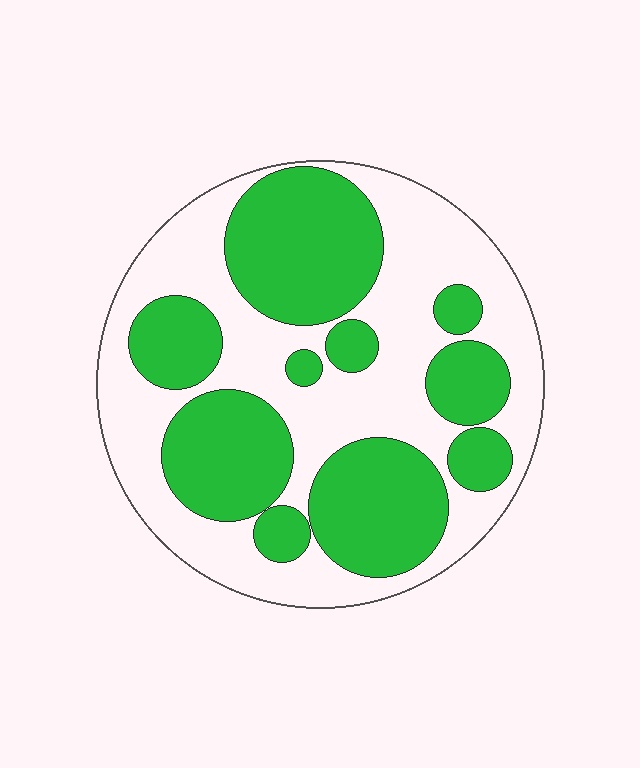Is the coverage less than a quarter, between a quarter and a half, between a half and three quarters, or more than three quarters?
Between a quarter and a half.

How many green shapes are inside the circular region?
10.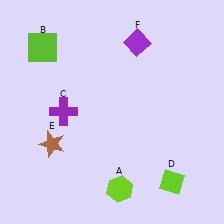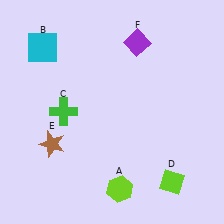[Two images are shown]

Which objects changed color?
B changed from lime to cyan. C changed from purple to green.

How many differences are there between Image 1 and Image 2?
There are 2 differences between the two images.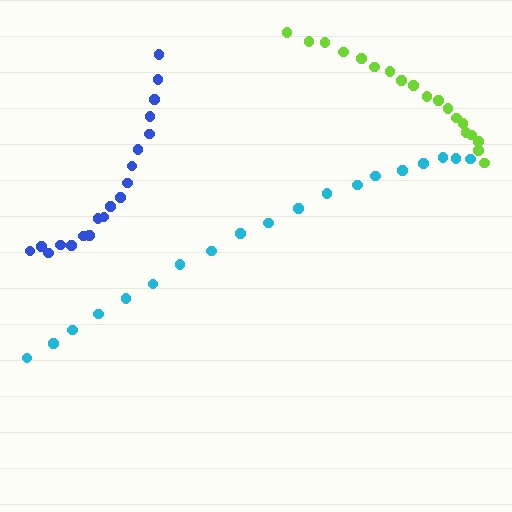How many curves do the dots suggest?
There are 3 distinct paths.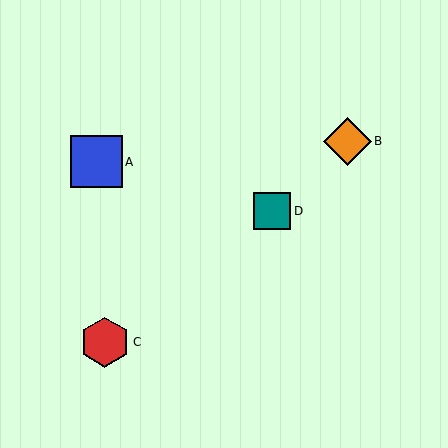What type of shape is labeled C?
Shape C is a red hexagon.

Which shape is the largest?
The blue square (labeled A) is the largest.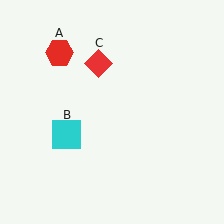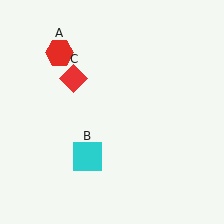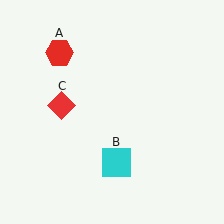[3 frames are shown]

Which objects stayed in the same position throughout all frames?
Red hexagon (object A) remained stationary.